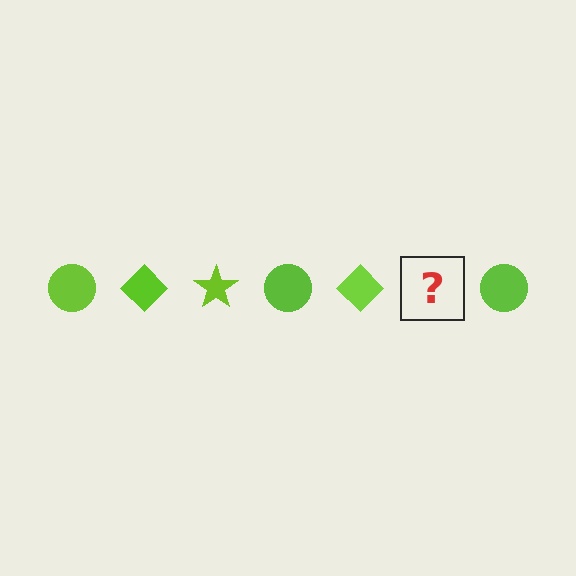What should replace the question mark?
The question mark should be replaced with a lime star.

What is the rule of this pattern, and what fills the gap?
The rule is that the pattern cycles through circle, diamond, star shapes in lime. The gap should be filled with a lime star.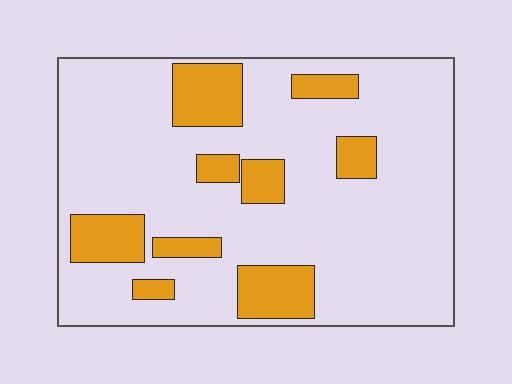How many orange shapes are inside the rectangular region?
9.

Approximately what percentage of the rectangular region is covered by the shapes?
Approximately 20%.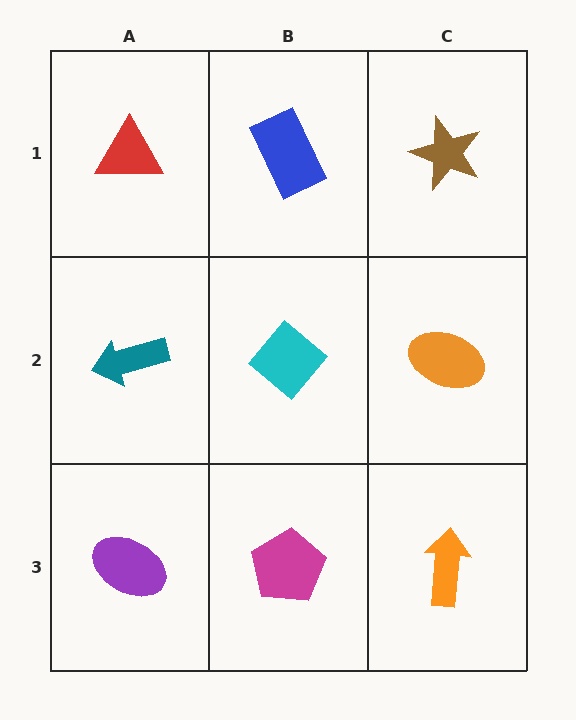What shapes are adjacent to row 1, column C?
An orange ellipse (row 2, column C), a blue rectangle (row 1, column B).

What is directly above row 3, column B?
A cyan diamond.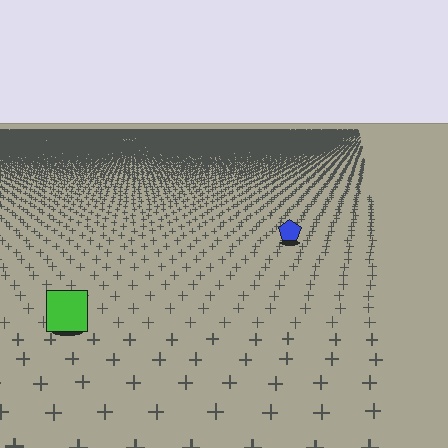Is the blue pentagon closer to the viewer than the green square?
No. The green square is closer — you can tell from the texture gradient: the ground texture is coarser near it.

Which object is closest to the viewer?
The green square is closest. The texture marks near it are larger and more spread out.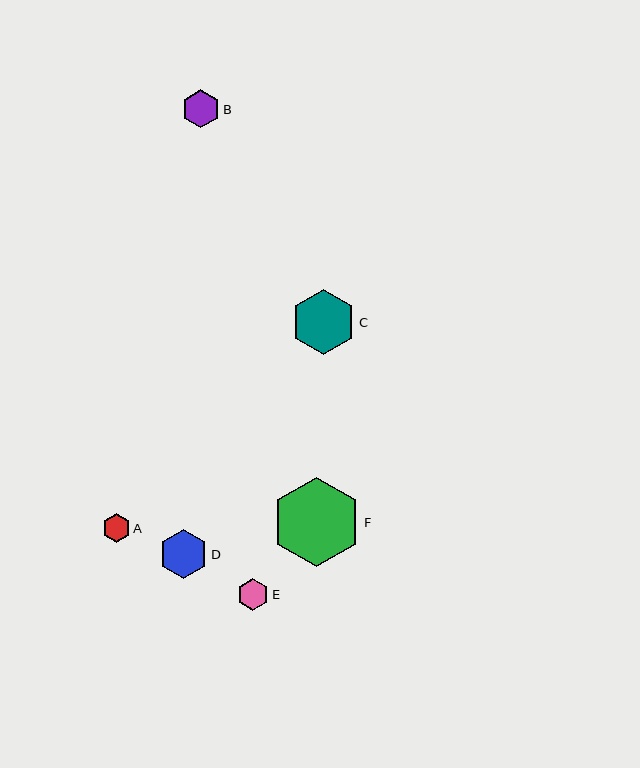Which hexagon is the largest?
Hexagon F is the largest with a size of approximately 90 pixels.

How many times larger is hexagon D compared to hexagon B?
Hexagon D is approximately 1.3 times the size of hexagon B.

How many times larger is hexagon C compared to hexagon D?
Hexagon C is approximately 1.3 times the size of hexagon D.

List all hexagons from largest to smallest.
From largest to smallest: F, C, D, B, E, A.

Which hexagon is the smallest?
Hexagon A is the smallest with a size of approximately 28 pixels.